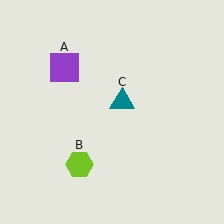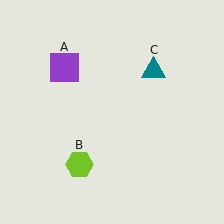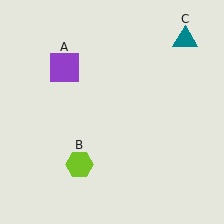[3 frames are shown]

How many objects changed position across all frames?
1 object changed position: teal triangle (object C).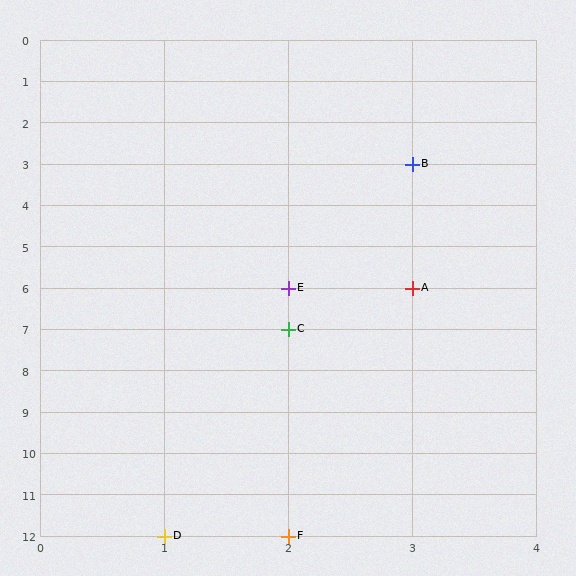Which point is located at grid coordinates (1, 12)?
Point D is at (1, 12).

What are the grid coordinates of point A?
Point A is at grid coordinates (3, 6).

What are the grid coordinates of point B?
Point B is at grid coordinates (3, 3).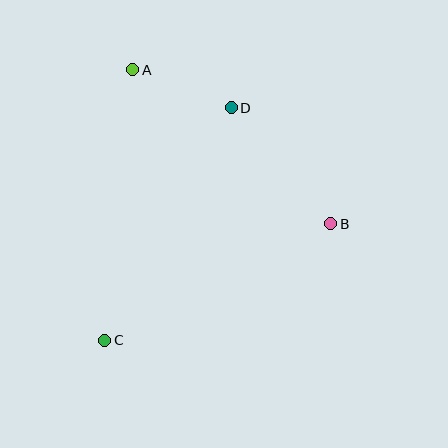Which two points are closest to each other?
Points A and D are closest to each other.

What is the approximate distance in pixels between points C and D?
The distance between C and D is approximately 265 pixels.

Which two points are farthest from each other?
Points A and C are farthest from each other.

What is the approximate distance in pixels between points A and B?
The distance between A and B is approximately 251 pixels.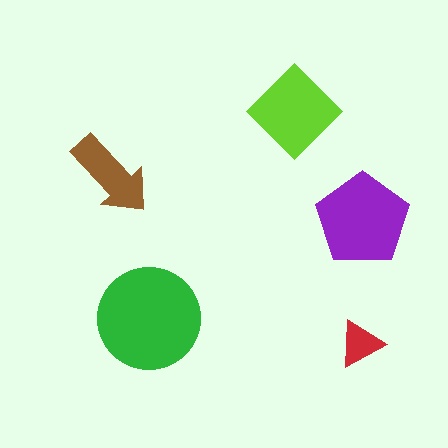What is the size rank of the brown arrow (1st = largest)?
4th.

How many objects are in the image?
There are 5 objects in the image.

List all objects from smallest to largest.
The red triangle, the brown arrow, the lime diamond, the purple pentagon, the green circle.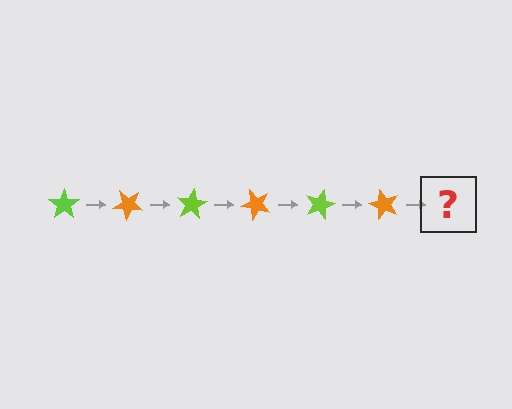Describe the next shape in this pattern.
It should be a lime star, rotated 240 degrees from the start.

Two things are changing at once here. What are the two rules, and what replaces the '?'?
The two rules are that it rotates 40 degrees each step and the color cycles through lime and orange. The '?' should be a lime star, rotated 240 degrees from the start.